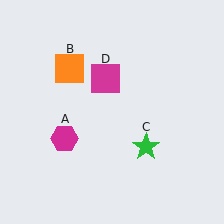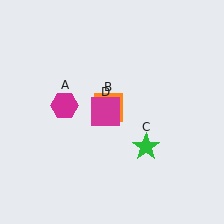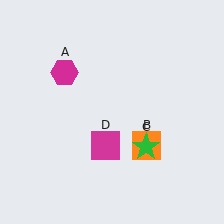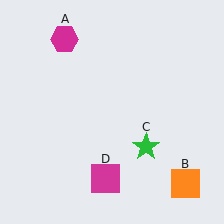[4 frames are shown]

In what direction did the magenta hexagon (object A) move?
The magenta hexagon (object A) moved up.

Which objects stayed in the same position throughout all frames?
Green star (object C) remained stationary.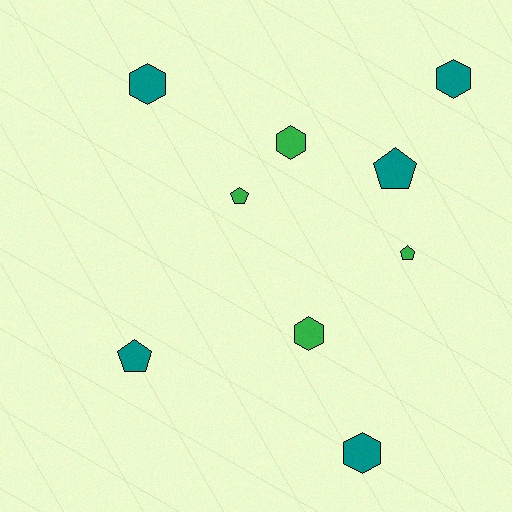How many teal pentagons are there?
There are 2 teal pentagons.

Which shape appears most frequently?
Hexagon, with 5 objects.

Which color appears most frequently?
Teal, with 5 objects.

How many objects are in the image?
There are 9 objects.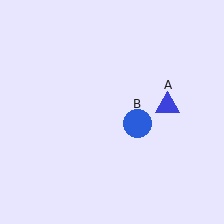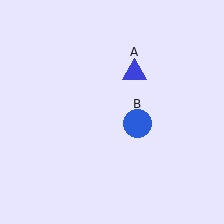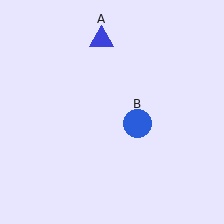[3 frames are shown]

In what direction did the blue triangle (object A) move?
The blue triangle (object A) moved up and to the left.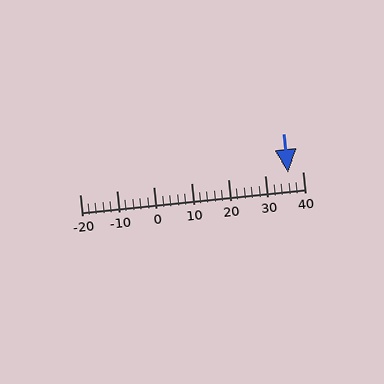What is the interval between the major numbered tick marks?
The major tick marks are spaced 10 units apart.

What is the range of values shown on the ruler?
The ruler shows values from -20 to 40.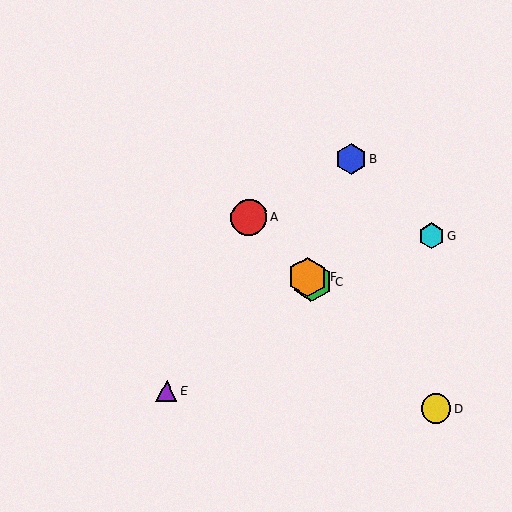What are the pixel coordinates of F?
Object F is at (307, 277).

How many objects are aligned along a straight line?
4 objects (A, C, D, F) are aligned along a straight line.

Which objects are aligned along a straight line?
Objects A, C, D, F are aligned along a straight line.